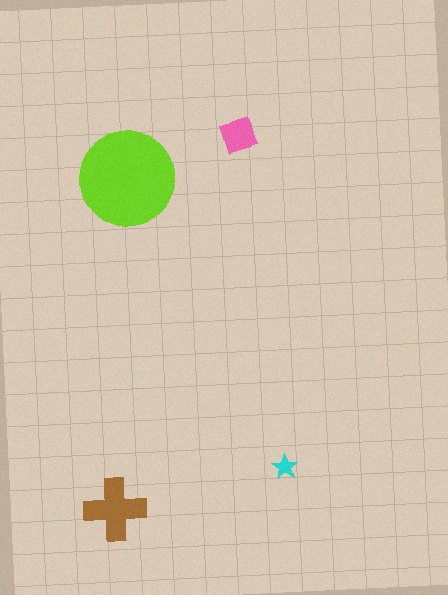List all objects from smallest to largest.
The cyan star, the pink square, the brown cross, the lime circle.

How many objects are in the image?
There are 4 objects in the image.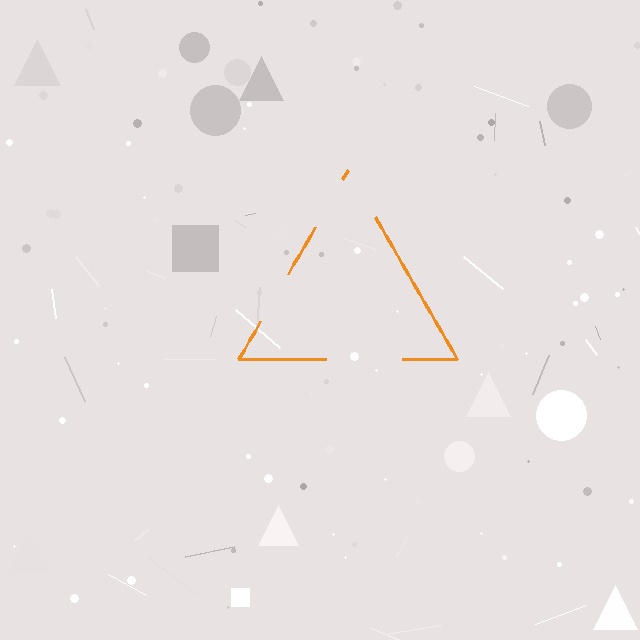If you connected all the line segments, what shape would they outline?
They would outline a triangle.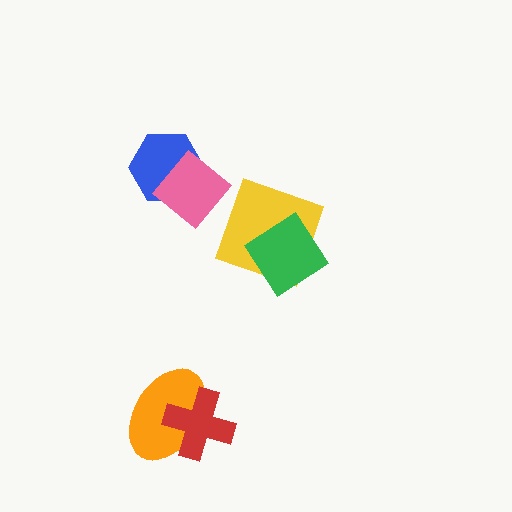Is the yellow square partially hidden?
Yes, it is partially covered by another shape.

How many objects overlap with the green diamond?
1 object overlaps with the green diamond.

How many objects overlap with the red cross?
1 object overlaps with the red cross.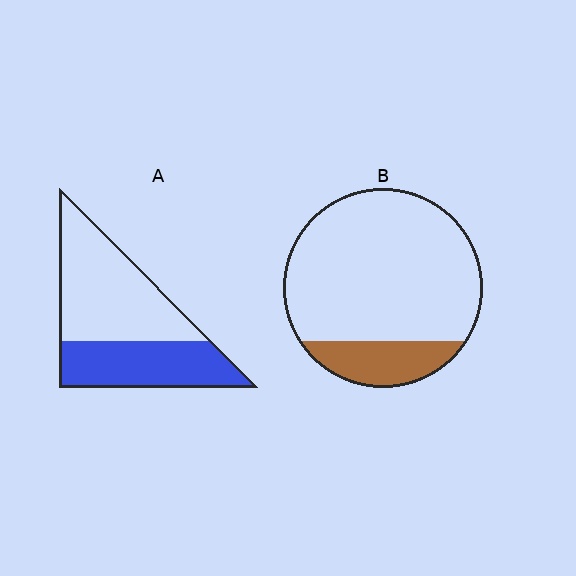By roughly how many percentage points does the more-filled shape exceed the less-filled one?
By roughly 25 percentage points (A over B).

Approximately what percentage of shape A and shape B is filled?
A is approximately 40% and B is approximately 20%.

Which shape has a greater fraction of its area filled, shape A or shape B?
Shape A.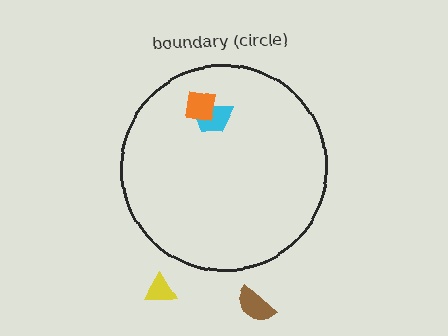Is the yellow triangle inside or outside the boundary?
Outside.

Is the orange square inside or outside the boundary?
Inside.